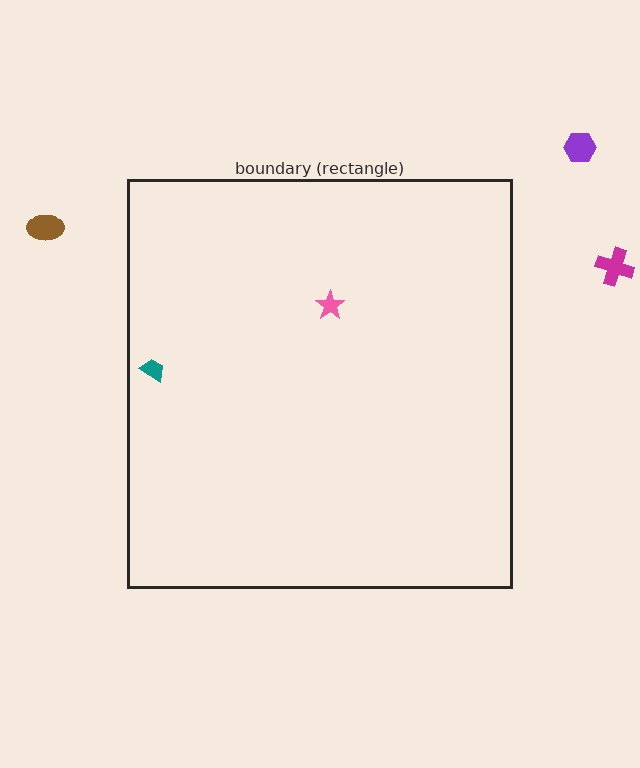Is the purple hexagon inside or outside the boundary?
Outside.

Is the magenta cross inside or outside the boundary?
Outside.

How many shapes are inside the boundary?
2 inside, 3 outside.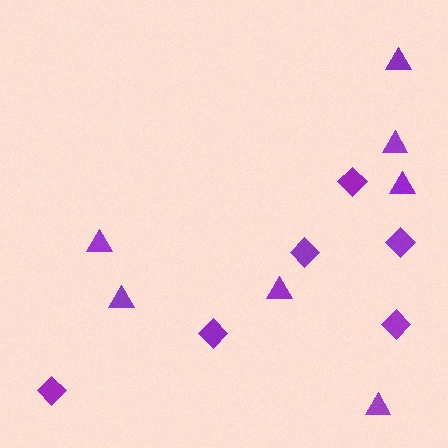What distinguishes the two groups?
There are 2 groups: one group of diamonds (6) and one group of triangles (7).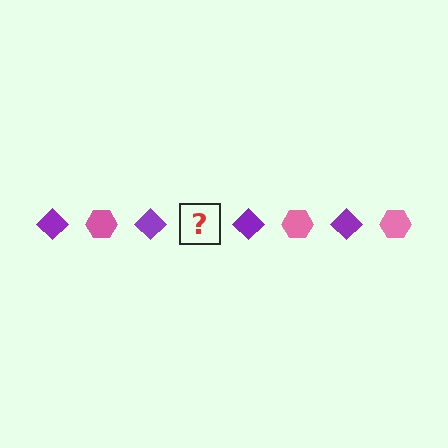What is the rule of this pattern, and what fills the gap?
The rule is that the pattern alternates between purple diamond and pink hexagon. The gap should be filled with a pink hexagon.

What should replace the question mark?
The question mark should be replaced with a pink hexagon.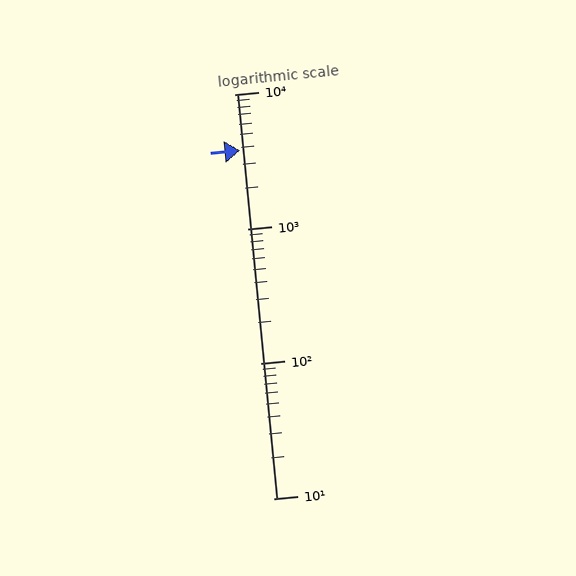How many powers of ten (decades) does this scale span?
The scale spans 3 decades, from 10 to 10000.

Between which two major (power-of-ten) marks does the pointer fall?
The pointer is between 1000 and 10000.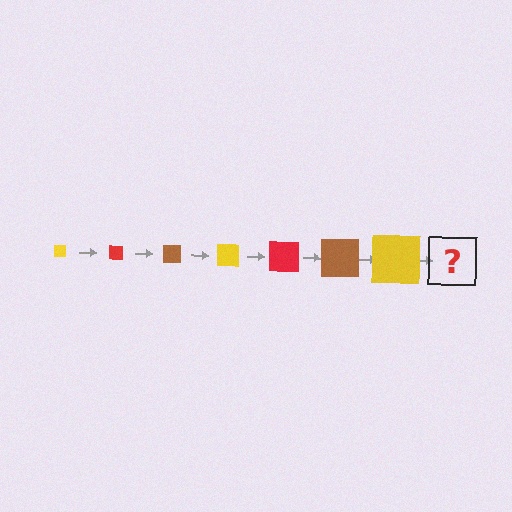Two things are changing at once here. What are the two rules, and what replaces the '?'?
The two rules are that the square grows larger each step and the color cycles through yellow, red, and brown. The '?' should be a red square, larger than the previous one.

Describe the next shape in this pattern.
It should be a red square, larger than the previous one.